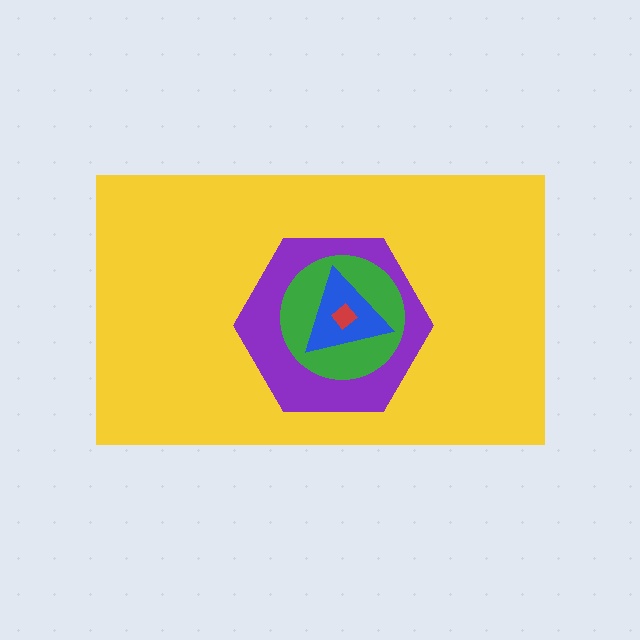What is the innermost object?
The red diamond.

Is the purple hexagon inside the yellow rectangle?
Yes.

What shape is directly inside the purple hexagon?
The green circle.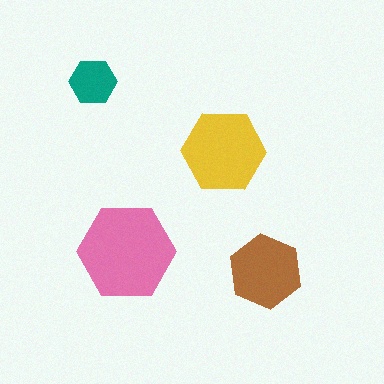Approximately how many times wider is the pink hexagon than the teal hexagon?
About 2 times wider.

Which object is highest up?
The teal hexagon is topmost.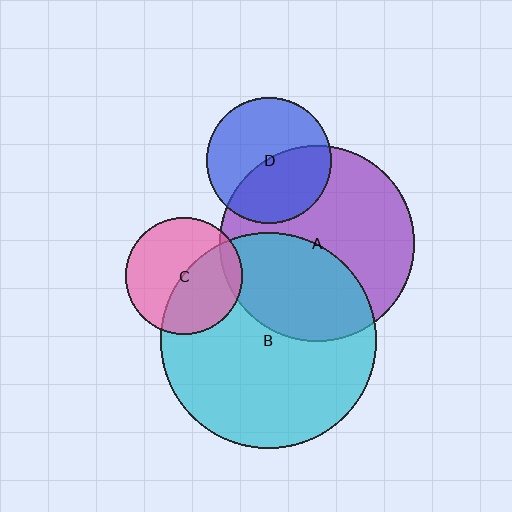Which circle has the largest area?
Circle B (cyan).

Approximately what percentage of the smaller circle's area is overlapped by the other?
Approximately 10%.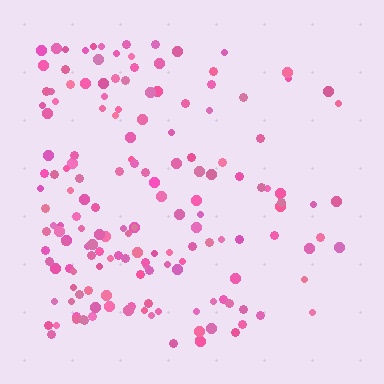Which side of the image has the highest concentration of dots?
The left.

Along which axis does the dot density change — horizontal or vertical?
Horizontal.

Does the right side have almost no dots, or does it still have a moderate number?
Still a moderate number, just noticeably fewer than the left.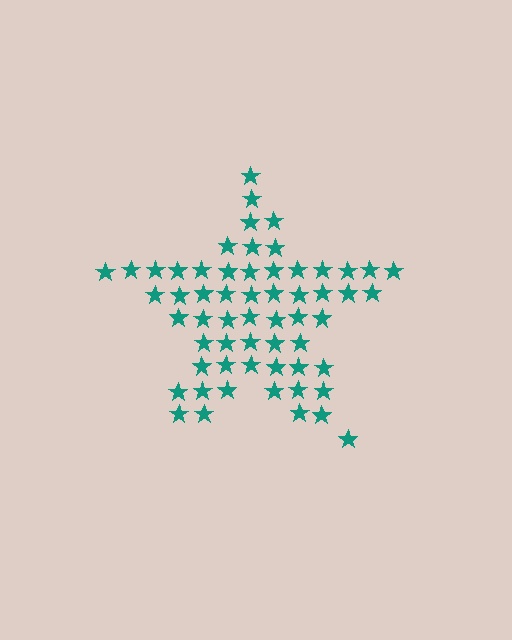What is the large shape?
The large shape is a star.